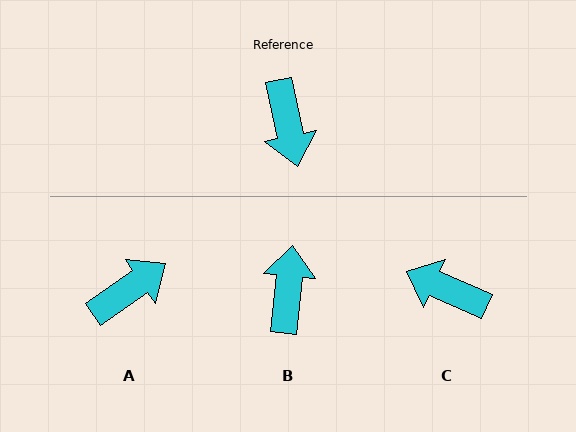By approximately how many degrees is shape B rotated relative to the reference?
Approximately 162 degrees counter-clockwise.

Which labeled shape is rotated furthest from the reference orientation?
B, about 162 degrees away.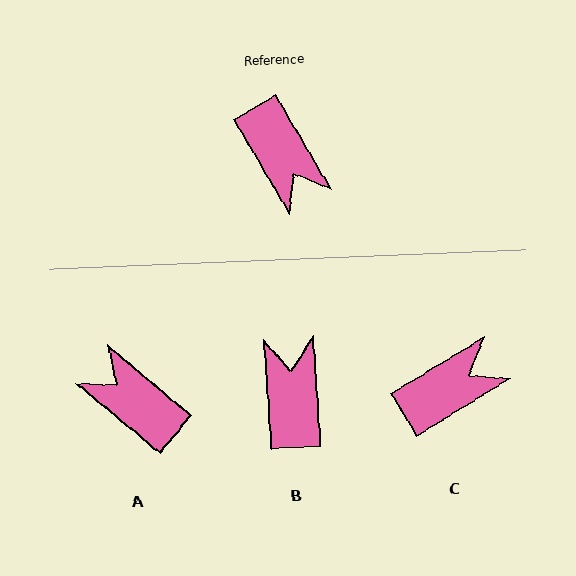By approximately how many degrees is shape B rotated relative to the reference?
Approximately 154 degrees counter-clockwise.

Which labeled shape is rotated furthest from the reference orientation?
A, about 160 degrees away.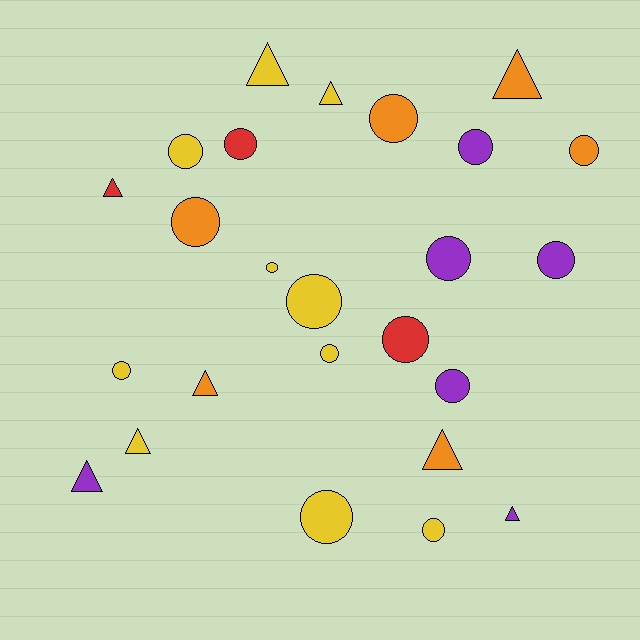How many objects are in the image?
There are 25 objects.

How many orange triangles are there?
There are 3 orange triangles.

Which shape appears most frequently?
Circle, with 16 objects.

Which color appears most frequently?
Yellow, with 10 objects.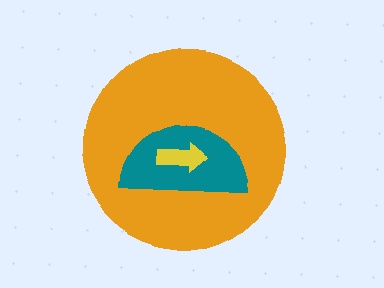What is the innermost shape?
The yellow arrow.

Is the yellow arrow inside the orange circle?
Yes.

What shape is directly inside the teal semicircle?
The yellow arrow.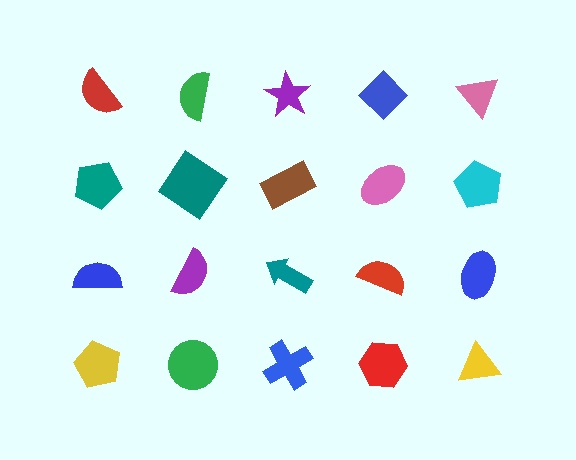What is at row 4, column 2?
A green circle.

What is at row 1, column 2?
A green semicircle.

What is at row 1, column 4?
A blue diamond.